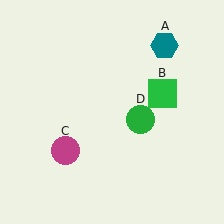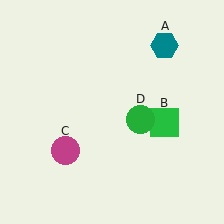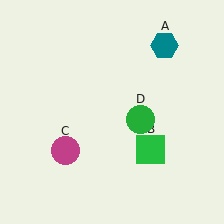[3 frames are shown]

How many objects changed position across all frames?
1 object changed position: green square (object B).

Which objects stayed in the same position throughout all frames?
Teal hexagon (object A) and magenta circle (object C) and green circle (object D) remained stationary.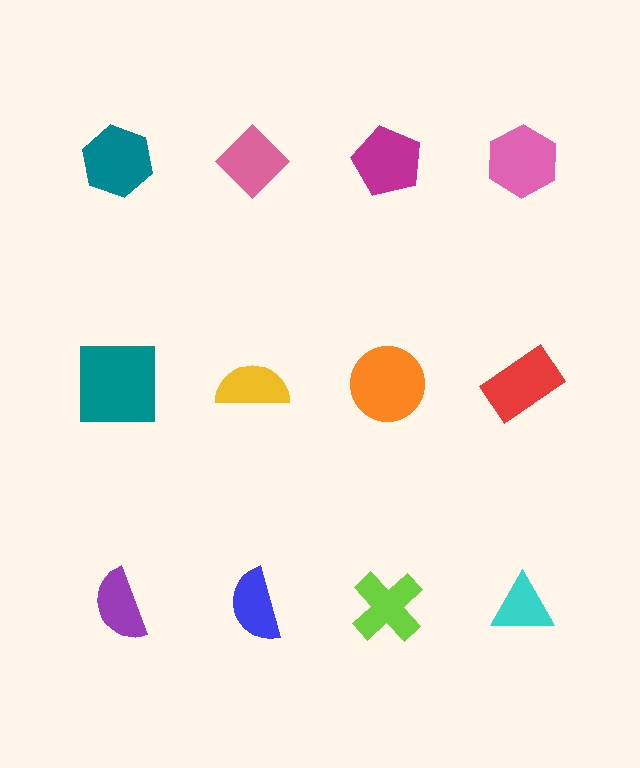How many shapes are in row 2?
4 shapes.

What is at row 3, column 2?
A blue semicircle.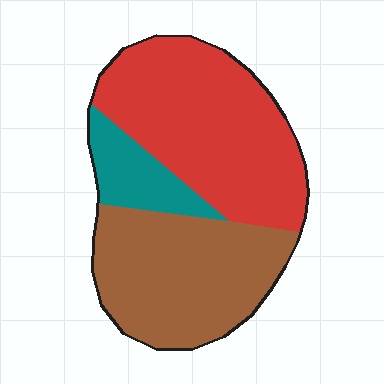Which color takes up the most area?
Red, at roughly 50%.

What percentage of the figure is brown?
Brown covers around 40% of the figure.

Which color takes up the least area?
Teal, at roughly 10%.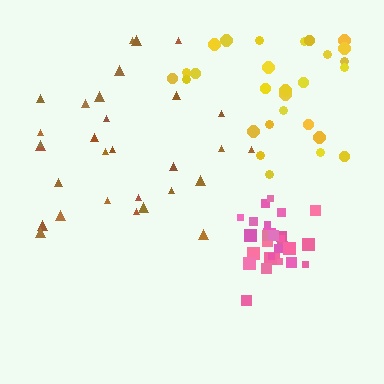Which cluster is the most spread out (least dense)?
Brown.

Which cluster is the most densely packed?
Pink.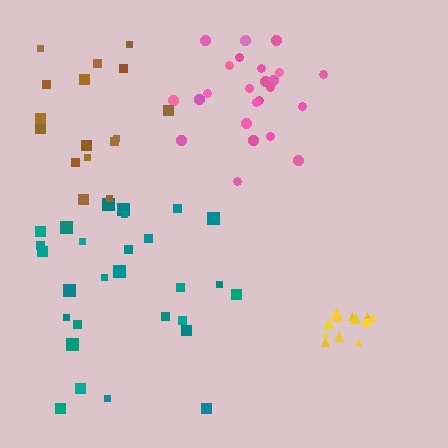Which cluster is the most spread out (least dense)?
Brown.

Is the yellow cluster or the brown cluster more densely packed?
Yellow.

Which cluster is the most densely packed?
Yellow.